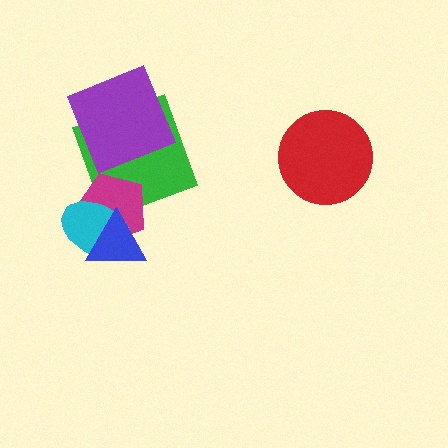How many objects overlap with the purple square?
1 object overlaps with the purple square.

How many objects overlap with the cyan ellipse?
2 objects overlap with the cyan ellipse.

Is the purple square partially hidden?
No, no other shape covers it.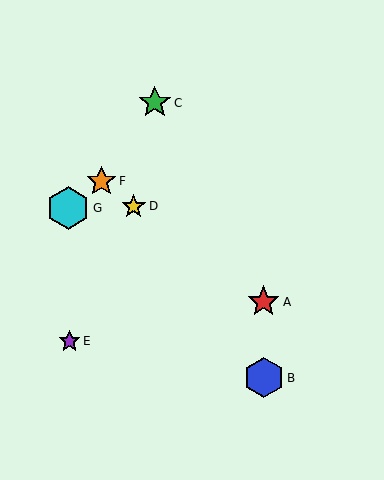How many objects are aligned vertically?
2 objects (A, B) are aligned vertically.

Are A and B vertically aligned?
Yes, both are at x≈264.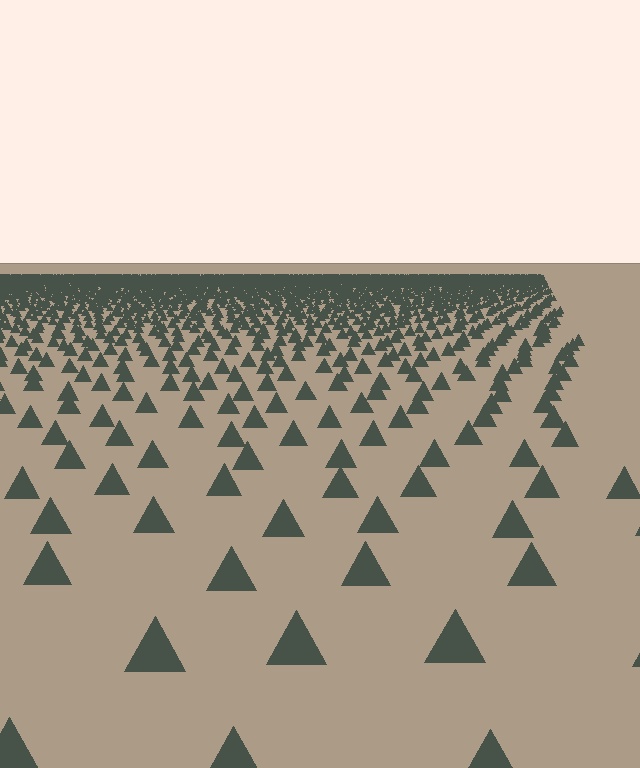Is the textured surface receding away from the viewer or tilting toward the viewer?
The surface is receding away from the viewer. Texture elements get smaller and denser toward the top.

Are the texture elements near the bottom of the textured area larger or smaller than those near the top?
Larger. Near the bottom, elements are closer to the viewer and appear at a bigger on-screen size.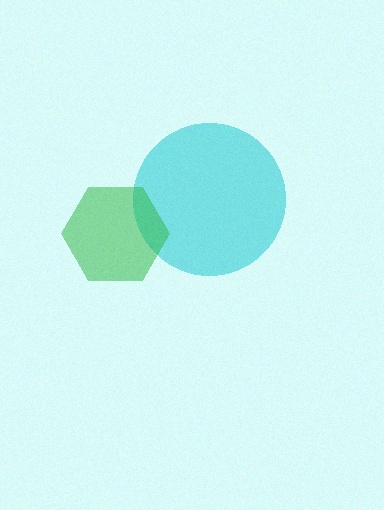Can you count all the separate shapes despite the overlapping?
Yes, there are 2 separate shapes.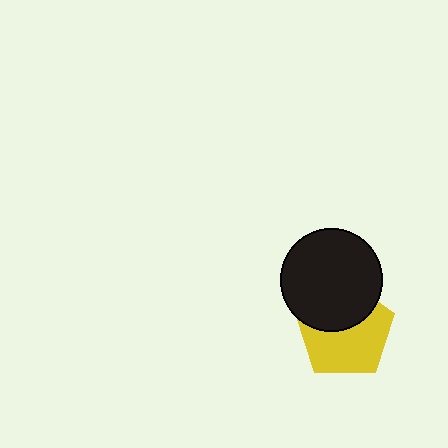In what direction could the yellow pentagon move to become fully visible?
The yellow pentagon could move down. That would shift it out from behind the black circle entirely.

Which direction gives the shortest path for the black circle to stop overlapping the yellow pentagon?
Moving up gives the shortest separation.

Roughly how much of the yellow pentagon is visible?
About half of it is visible (roughly 60%).